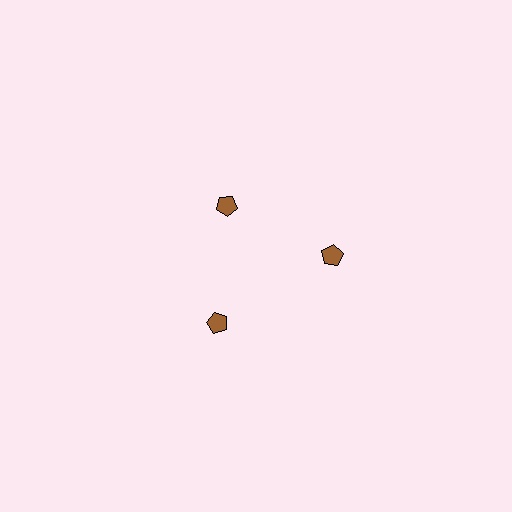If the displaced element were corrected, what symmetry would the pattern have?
It would have 3-fold rotational symmetry — the pattern would map onto itself every 120 degrees.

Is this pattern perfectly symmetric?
No. The 3 brown pentagons are arranged in a ring, but one element near the 11 o'clock position is pulled inward toward the center, breaking the 3-fold rotational symmetry.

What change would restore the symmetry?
The symmetry would be restored by moving it outward, back onto the ring so that all 3 pentagons sit at equal angles and equal distance from the center.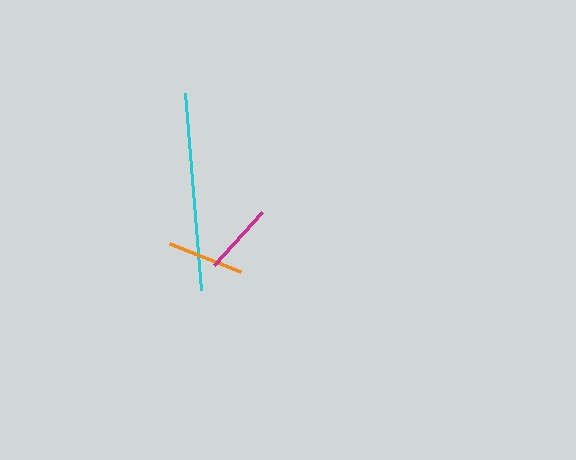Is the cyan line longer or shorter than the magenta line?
The cyan line is longer than the magenta line.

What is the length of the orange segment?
The orange segment is approximately 77 pixels long.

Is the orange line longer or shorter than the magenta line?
The orange line is longer than the magenta line.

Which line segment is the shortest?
The magenta line is the shortest at approximately 71 pixels.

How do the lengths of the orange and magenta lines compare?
The orange and magenta lines are approximately the same length.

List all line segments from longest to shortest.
From longest to shortest: cyan, orange, magenta.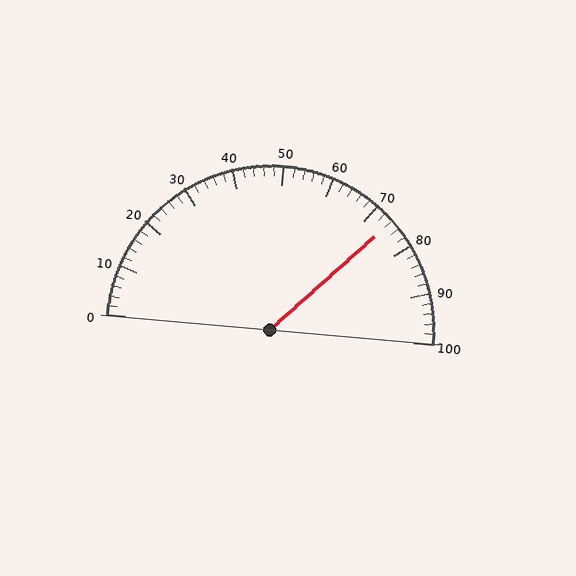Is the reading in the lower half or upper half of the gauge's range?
The reading is in the upper half of the range (0 to 100).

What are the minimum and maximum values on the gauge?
The gauge ranges from 0 to 100.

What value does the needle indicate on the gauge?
The needle indicates approximately 74.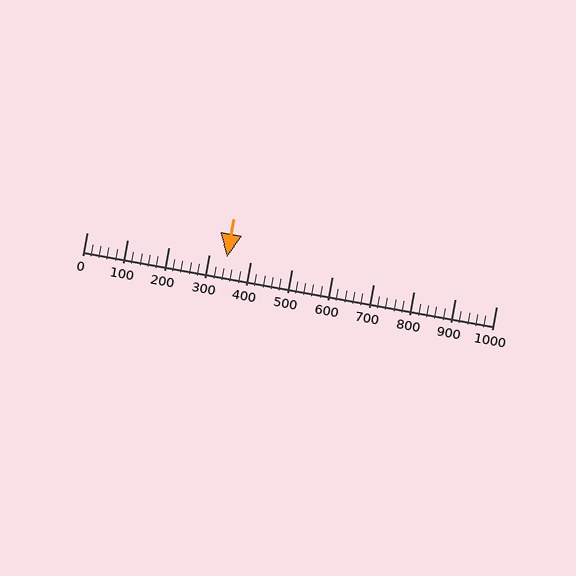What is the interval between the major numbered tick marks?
The major tick marks are spaced 100 units apart.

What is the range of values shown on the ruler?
The ruler shows values from 0 to 1000.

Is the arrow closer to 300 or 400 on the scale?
The arrow is closer to 300.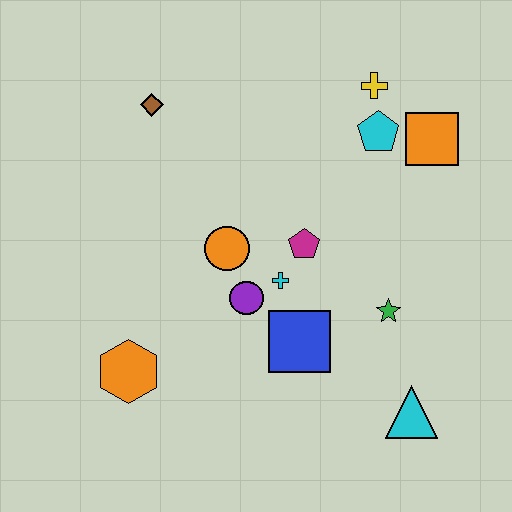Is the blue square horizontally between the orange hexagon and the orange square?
Yes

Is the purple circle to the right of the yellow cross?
No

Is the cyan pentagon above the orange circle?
Yes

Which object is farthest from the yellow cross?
The orange hexagon is farthest from the yellow cross.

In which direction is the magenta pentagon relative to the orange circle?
The magenta pentagon is to the right of the orange circle.